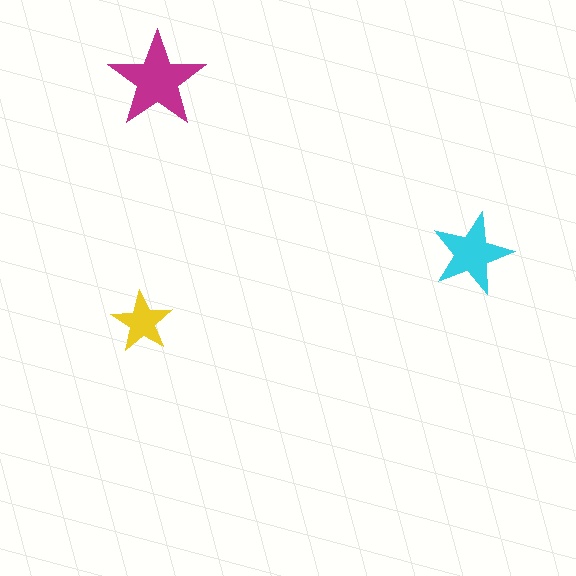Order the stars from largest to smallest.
the magenta one, the cyan one, the yellow one.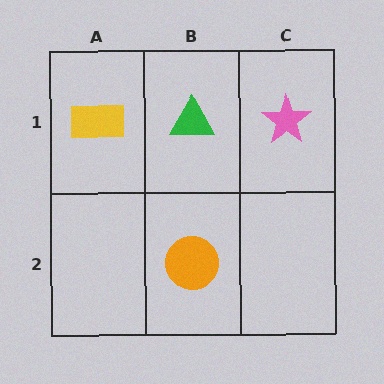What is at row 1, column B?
A green triangle.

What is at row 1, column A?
A yellow rectangle.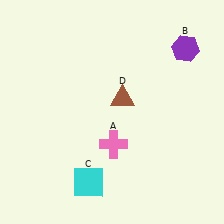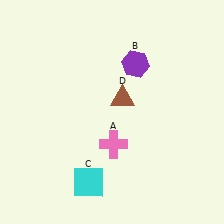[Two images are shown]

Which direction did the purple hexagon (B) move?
The purple hexagon (B) moved left.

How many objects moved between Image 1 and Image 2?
1 object moved between the two images.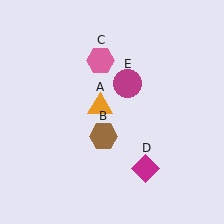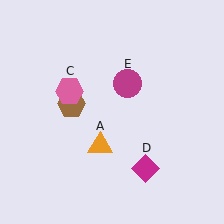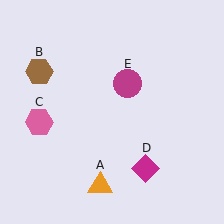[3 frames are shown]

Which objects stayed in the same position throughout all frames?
Magenta diamond (object D) and magenta circle (object E) remained stationary.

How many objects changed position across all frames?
3 objects changed position: orange triangle (object A), brown hexagon (object B), pink hexagon (object C).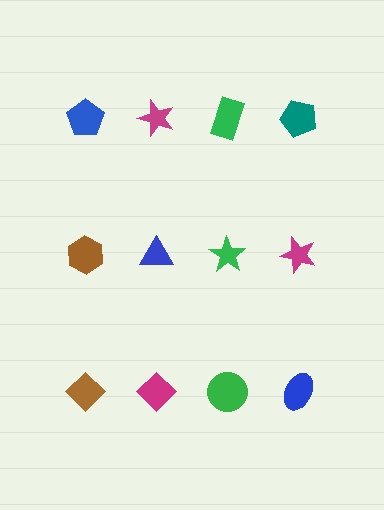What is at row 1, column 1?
A blue pentagon.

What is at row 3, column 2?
A magenta diamond.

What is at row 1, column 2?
A magenta star.